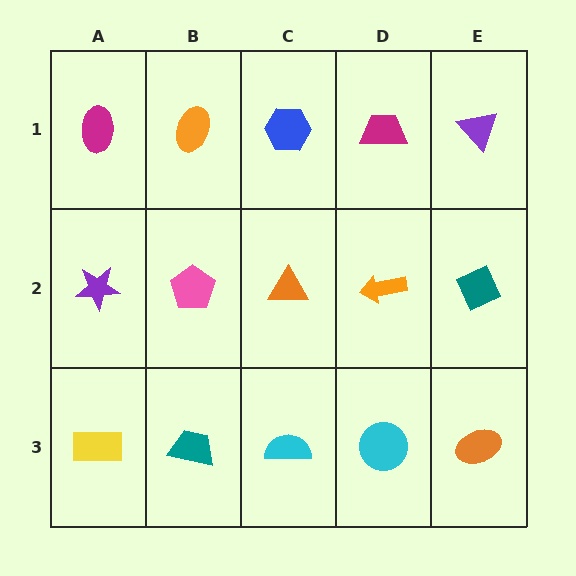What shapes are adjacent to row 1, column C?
An orange triangle (row 2, column C), an orange ellipse (row 1, column B), a magenta trapezoid (row 1, column D).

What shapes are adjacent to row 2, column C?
A blue hexagon (row 1, column C), a cyan semicircle (row 3, column C), a pink pentagon (row 2, column B), an orange arrow (row 2, column D).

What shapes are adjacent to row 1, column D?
An orange arrow (row 2, column D), a blue hexagon (row 1, column C), a purple triangle (row 1, column E).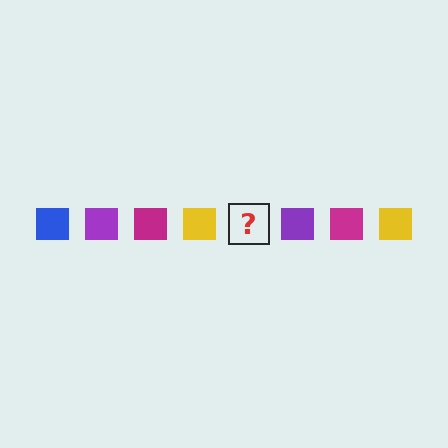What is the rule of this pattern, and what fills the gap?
The rule is that the pattern cycles through blue, purple, magenta, yellow squares. The gap should be filled with a blue square.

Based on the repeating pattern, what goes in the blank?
The blank should be a blue square.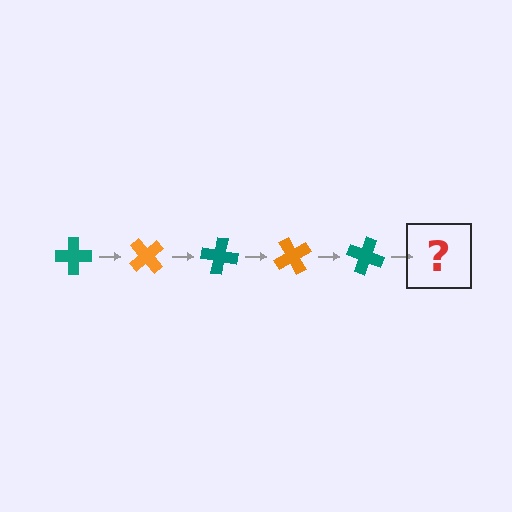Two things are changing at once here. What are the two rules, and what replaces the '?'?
The two rules are that it rotates 50 degrees each step and the color cycles through teal and orange. The '?' should be an orange cross, rotated 250 degrees from the start.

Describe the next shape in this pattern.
It should be an orange cross, rotated 250 degrees from the start.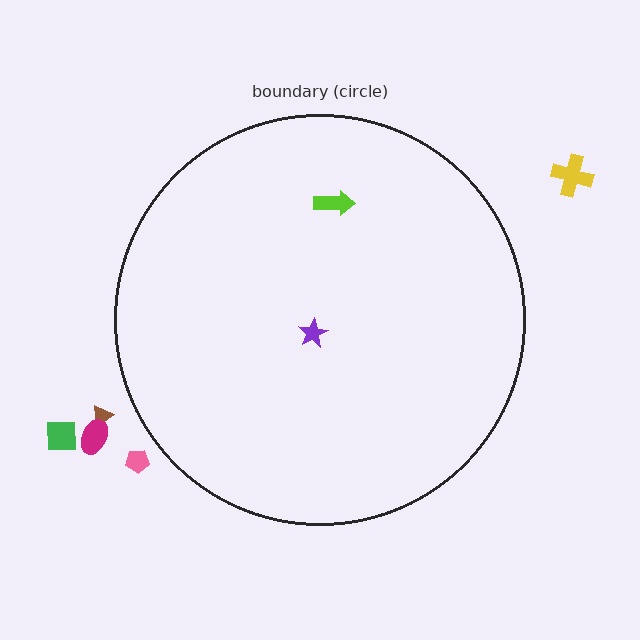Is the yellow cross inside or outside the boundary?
Outside.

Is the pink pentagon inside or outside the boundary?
Outside.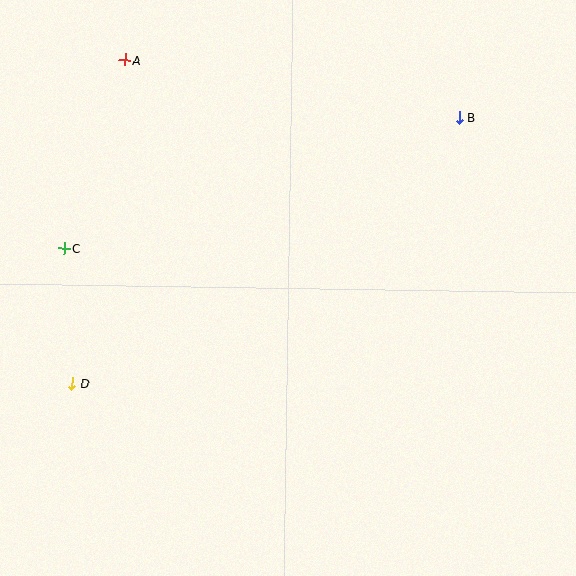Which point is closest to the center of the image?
Point C at (64, 248) is closest to the center.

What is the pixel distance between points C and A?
The distance between C and A is 198 pixels.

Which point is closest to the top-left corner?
Point A is closest to the top-left corner.